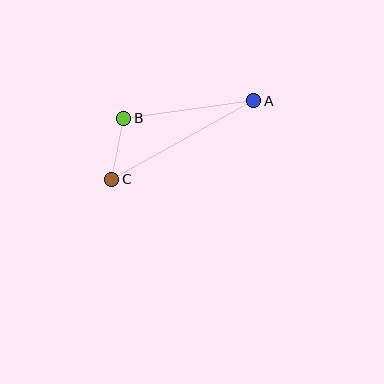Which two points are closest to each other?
Points B and C are closest to each other.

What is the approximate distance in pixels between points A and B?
The distance between A and B is approximately 131 pixels.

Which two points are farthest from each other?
Points A and C are farthest from each other.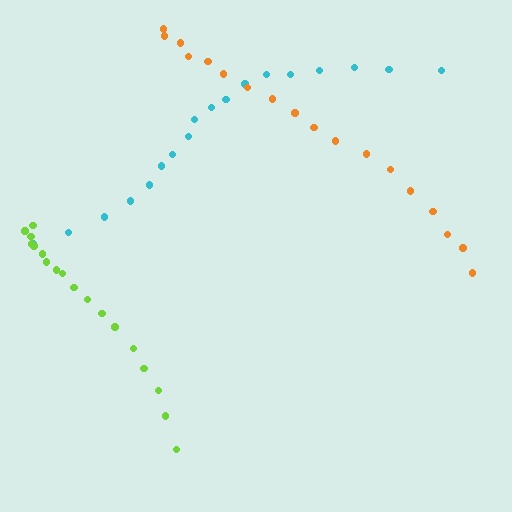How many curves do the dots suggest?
There are 3 distinct paths.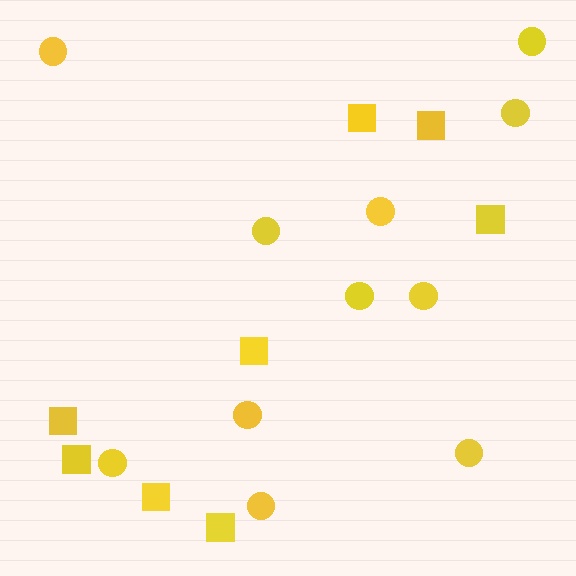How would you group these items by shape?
There are 2 groups: one group of circles (11) and one group of squares (8).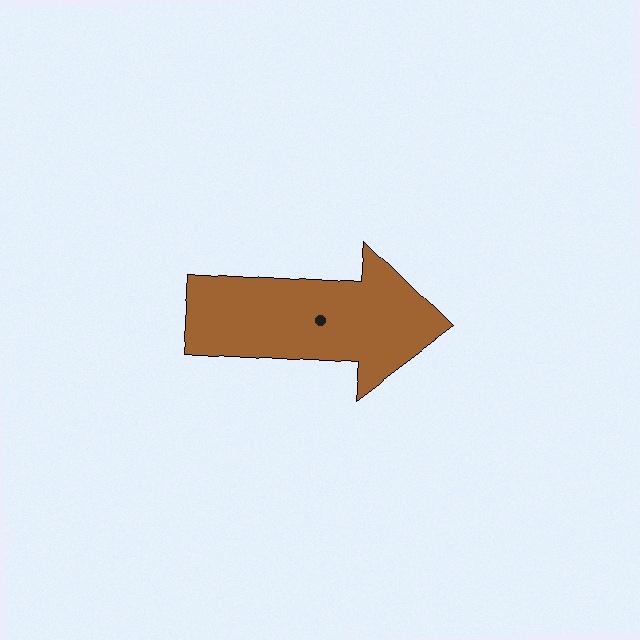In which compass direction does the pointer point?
East.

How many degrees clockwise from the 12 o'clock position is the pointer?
Approximately 94 degrees.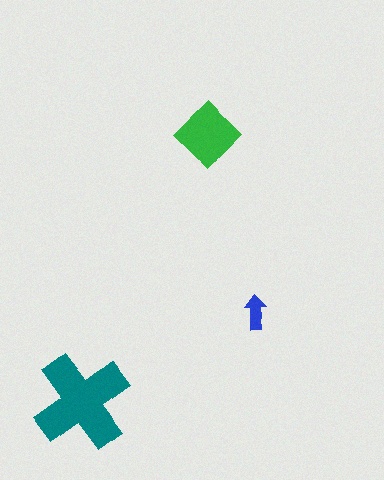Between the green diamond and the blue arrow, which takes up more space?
The green diamond.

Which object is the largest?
The teal cross.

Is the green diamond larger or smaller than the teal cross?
Smaller.